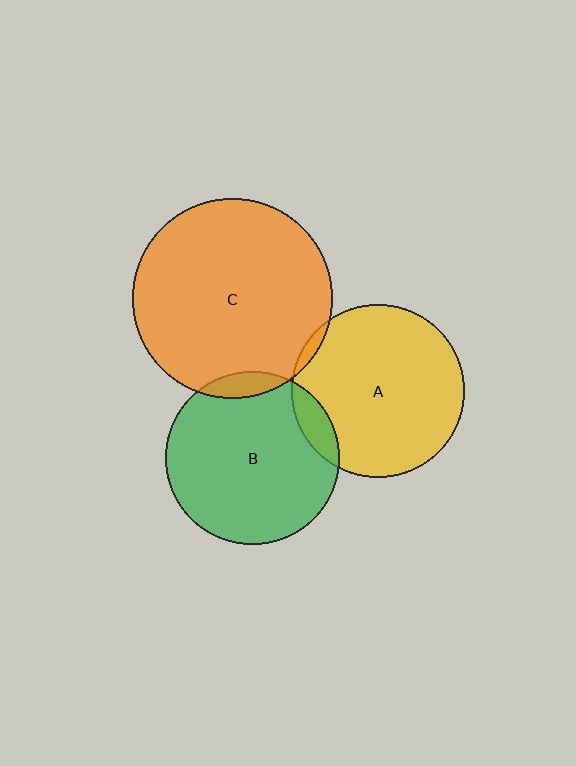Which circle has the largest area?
Circle C (orange).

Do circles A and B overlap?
Yes.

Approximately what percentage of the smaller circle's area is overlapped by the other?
Approximately 10%.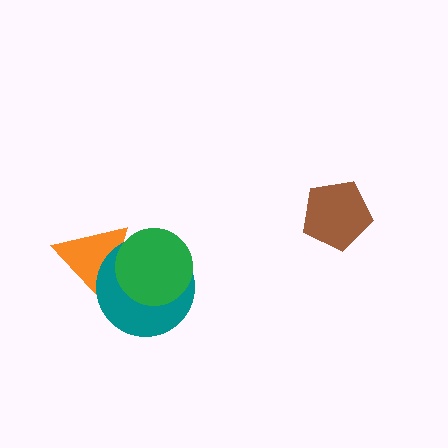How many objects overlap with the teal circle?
2 objects overlap with the teal circle.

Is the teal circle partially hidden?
Yes, it is partially covered by another shape.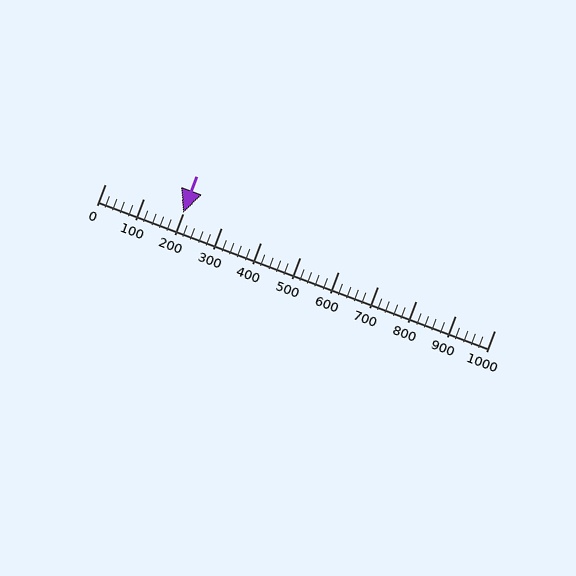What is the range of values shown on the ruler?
The ruler shows values from 0 to 1000.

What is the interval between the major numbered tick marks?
The major tick marks are spaced 100 units apart.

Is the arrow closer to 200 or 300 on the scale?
The arrow is closer to 200.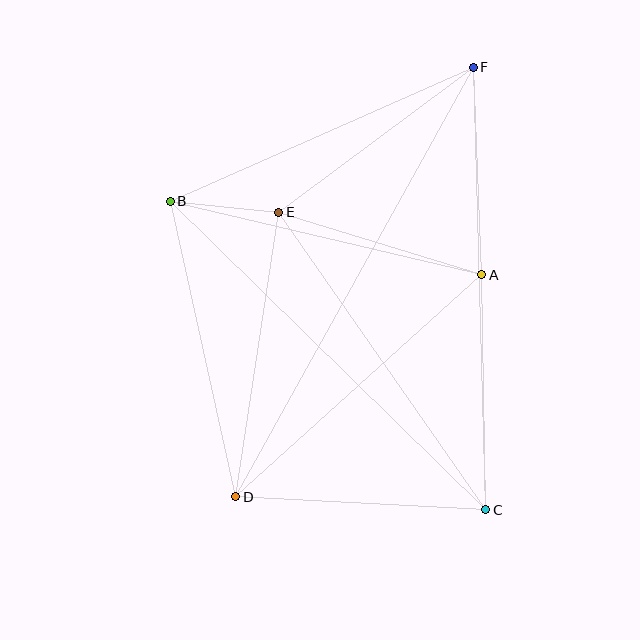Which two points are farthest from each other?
Points D and F are farthest from each other.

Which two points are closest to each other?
Points B and E are closest to each other.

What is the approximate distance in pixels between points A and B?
The distance between A and B is approximately 320 pixels.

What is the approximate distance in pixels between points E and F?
The distance between E and F is approximately 242 pixels.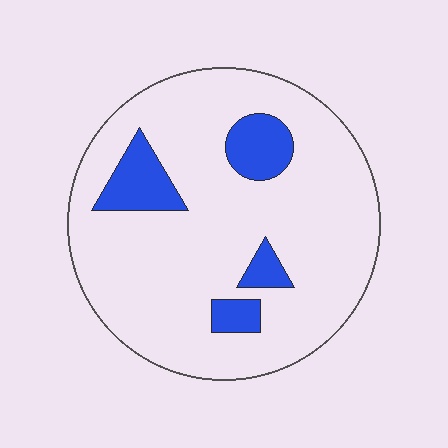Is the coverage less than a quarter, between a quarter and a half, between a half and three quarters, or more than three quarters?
Less than a quarter.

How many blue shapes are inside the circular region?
4.